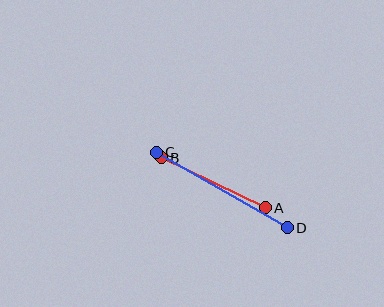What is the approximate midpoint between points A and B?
The midpoint is at approximately (213, 183) pixels.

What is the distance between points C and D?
The distance is approximately 151 pixels.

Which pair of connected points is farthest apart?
Points C and D are farthest apart.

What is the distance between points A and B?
The distance is approximately 116 pixels.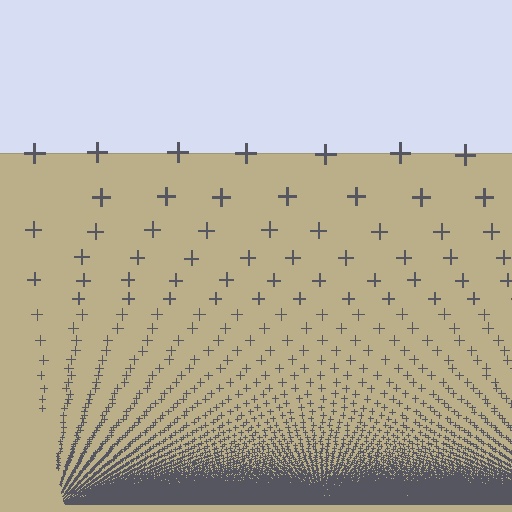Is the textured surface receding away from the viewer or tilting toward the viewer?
The surface appears to tilt toward the viewer. Texture elements get larger and sparser toward the top.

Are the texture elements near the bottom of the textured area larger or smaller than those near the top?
Smaller. The gradient is inverted — elements near the bottom are smaller and denser.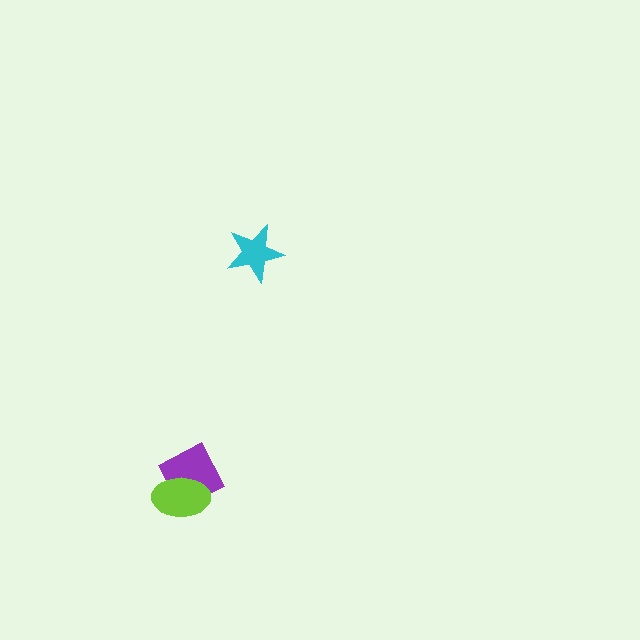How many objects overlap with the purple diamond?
1 object overlaps with the purple diamond.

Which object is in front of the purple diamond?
The lime ellipse is in front of the purple diamond.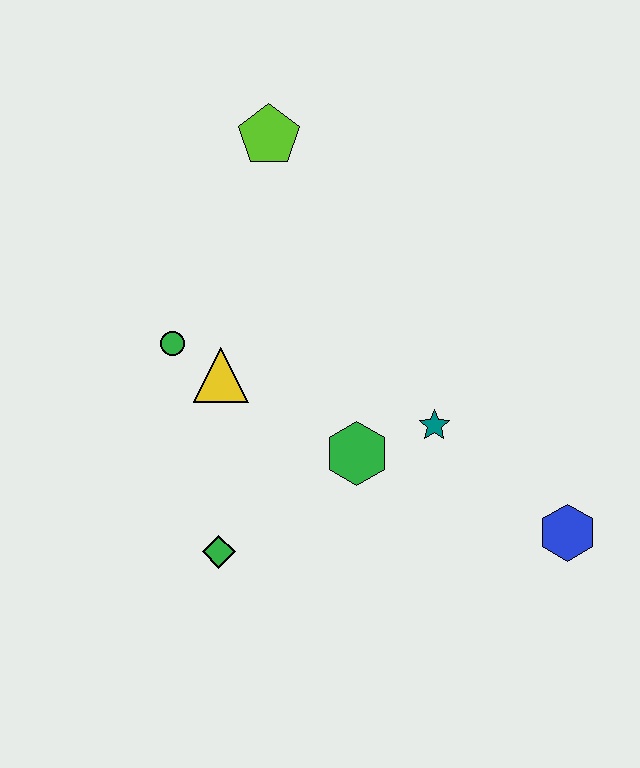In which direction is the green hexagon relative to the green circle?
The green hexagon is to the right of the green circle.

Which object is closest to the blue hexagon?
The teal star is closest to the blue hexagon.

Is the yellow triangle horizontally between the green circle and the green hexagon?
Yes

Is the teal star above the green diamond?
Yes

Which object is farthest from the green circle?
The blue hexagon is farthest from the green circle.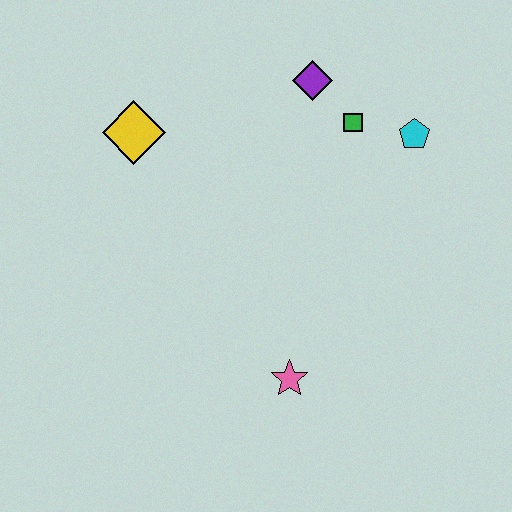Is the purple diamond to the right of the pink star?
Yes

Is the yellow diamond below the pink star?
No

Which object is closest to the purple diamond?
The green square is closest to the purple diamond.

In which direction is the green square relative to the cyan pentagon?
The green square is to the left of the cyan pentagon.